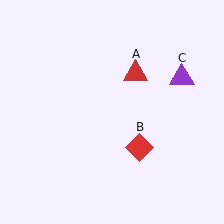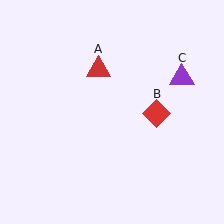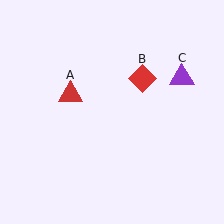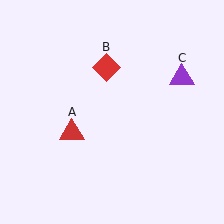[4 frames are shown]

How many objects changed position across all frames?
2 objects changed position: red triangle (object A), red diamond (object B).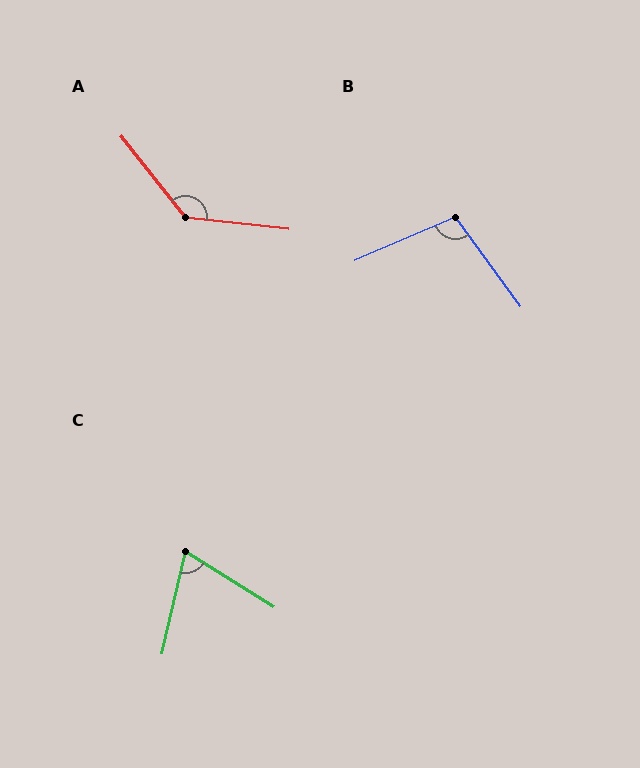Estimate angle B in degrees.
Approximately 103 degrees.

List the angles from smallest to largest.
C (71°), B (103°), A (135°).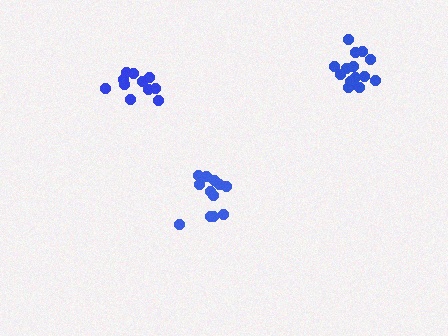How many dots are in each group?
Group 1: 11 dots, Group 2: 12 dots, Group 3: 14 dots (37 total).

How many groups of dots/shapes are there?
There are 3 groups.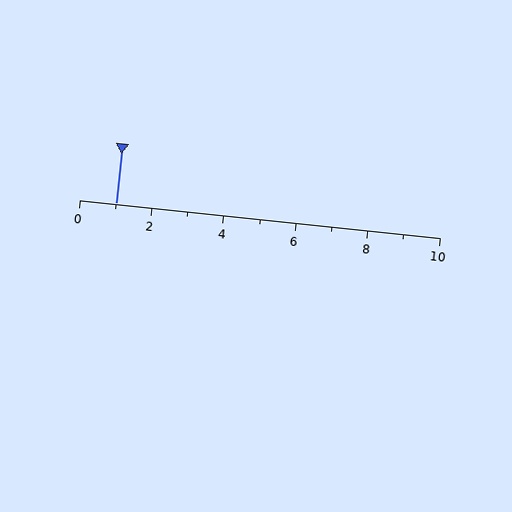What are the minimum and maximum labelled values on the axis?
The axis runs from 0 to 10.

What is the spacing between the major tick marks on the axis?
The major ticks are spaced 2 apart.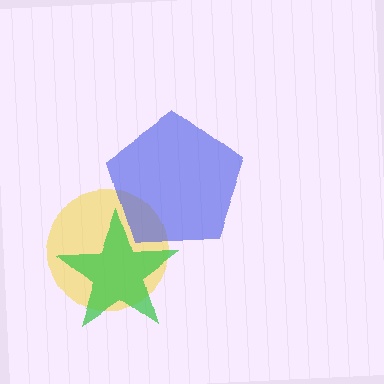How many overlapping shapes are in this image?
There are 3 overlapping shapes in the image.